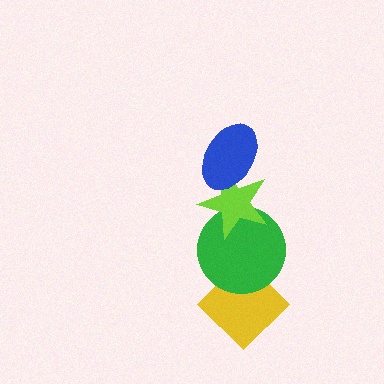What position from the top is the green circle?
The green circle is 3rd from the top.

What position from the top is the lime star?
The lime star is 2nd from the top.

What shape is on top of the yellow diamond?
The green circle is on top of the yellow diamond.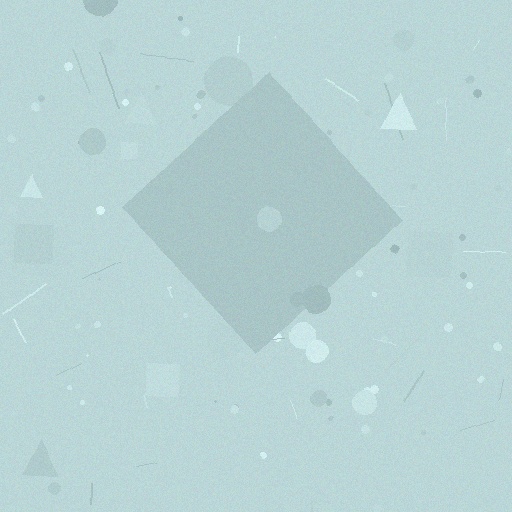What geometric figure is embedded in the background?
A diamond is embedded in the background.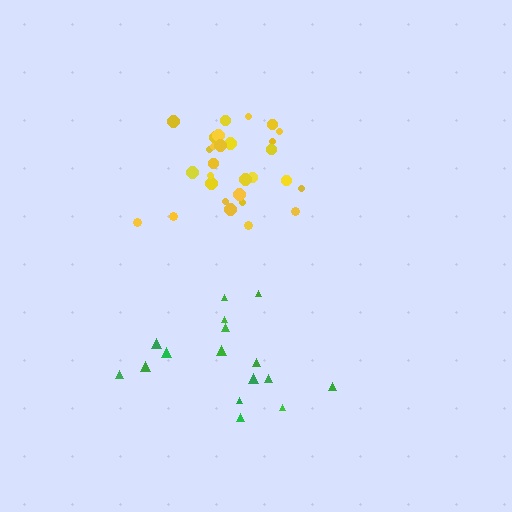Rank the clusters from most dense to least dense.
yellow, green.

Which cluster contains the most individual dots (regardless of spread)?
Yellow (29).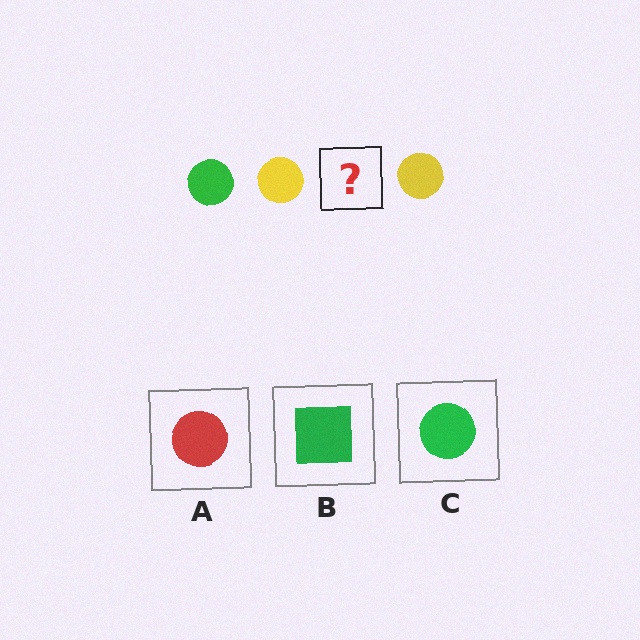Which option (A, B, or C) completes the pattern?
C.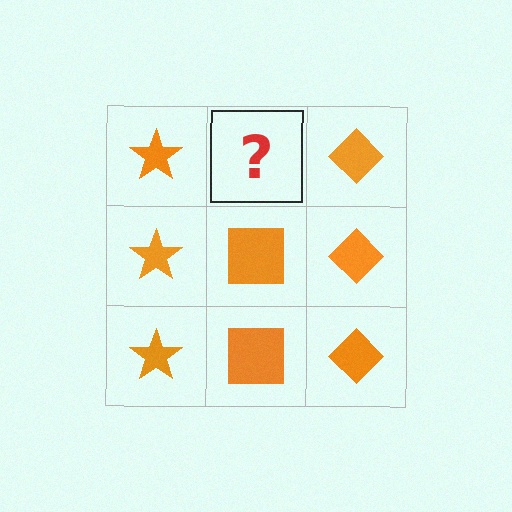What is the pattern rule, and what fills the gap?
The rule is that each column has a consistent shape. The gap should be filled with an orange square.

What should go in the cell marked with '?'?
The missing cell should contain an orange square.